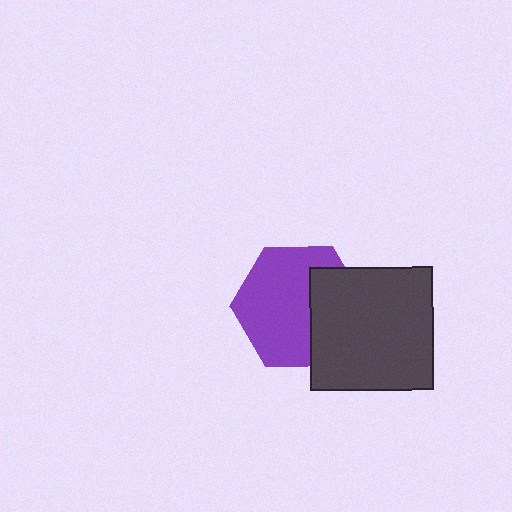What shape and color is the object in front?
The object in front is a dark gray square.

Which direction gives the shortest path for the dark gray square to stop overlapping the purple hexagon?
Moving right gives the shortest separation.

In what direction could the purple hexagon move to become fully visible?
The purple hexagon could move left. That would shift it out from behind the dark gray square entirely.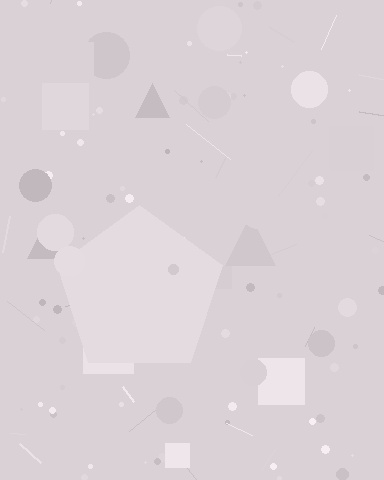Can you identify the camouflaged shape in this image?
The camouflaged shape is a pentagon.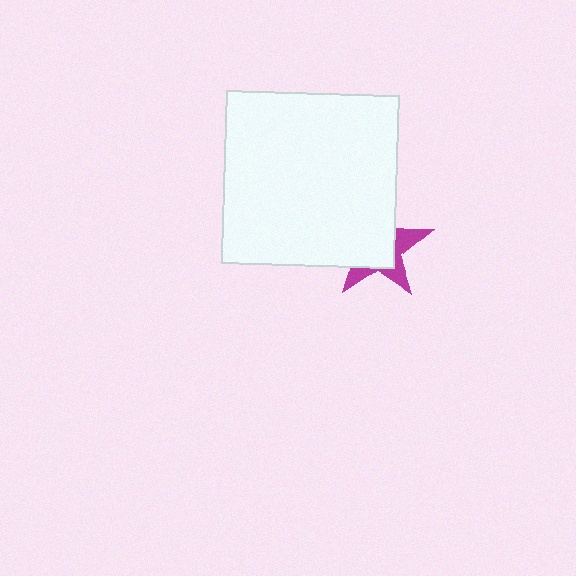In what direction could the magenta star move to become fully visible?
The magenta star could move toward the lower-right. That would shift it out from behind the white square entirely.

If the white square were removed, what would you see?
You would see the complete magenta star.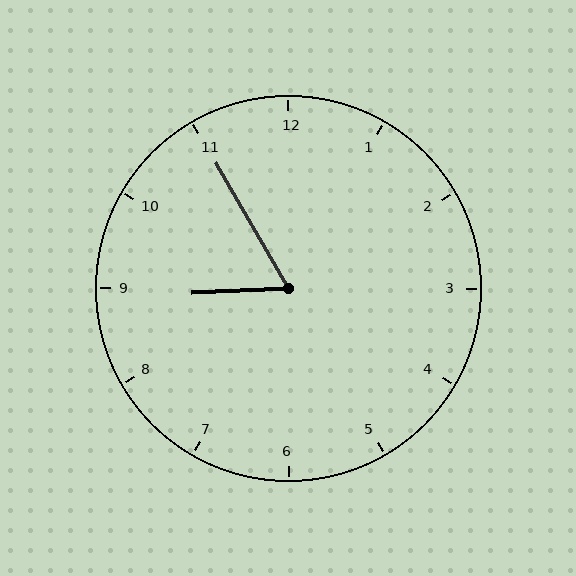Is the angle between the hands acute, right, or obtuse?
It is acute.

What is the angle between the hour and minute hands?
Approximately 62 degrees.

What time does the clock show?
8:55.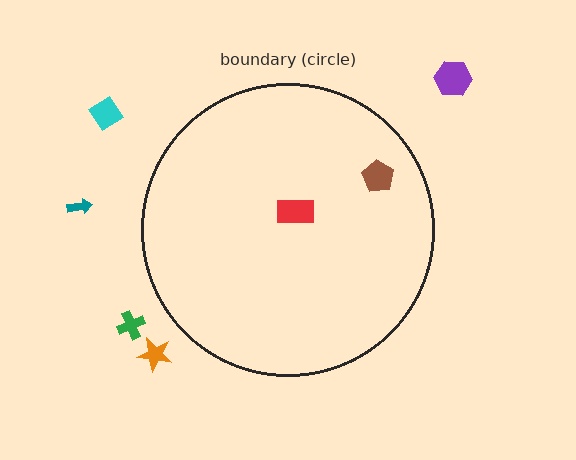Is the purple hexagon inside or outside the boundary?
Outside.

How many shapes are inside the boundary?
2 inside, 5 outside.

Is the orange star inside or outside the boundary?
Outside.